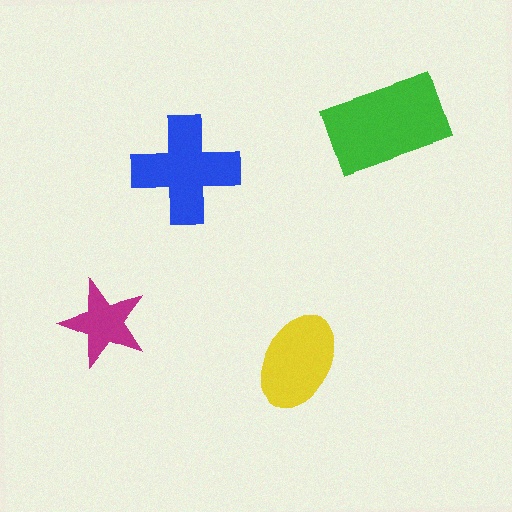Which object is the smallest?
The magenta star.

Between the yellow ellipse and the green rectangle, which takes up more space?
The green rectangle.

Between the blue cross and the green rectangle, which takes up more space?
The green rectangle.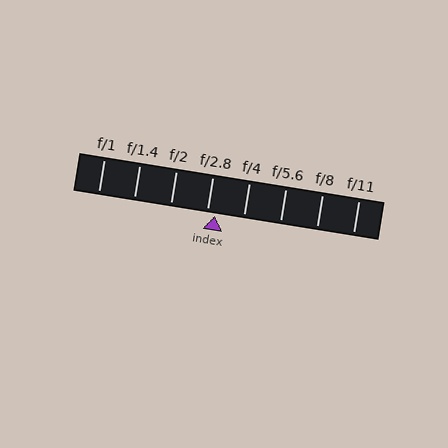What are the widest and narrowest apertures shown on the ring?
The widest aperture shown is f/1 and the narrowest is f/11.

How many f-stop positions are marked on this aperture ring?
There are 8 f-stop positions marked.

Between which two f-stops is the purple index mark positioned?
The index mark is between f/2.8 and f/4.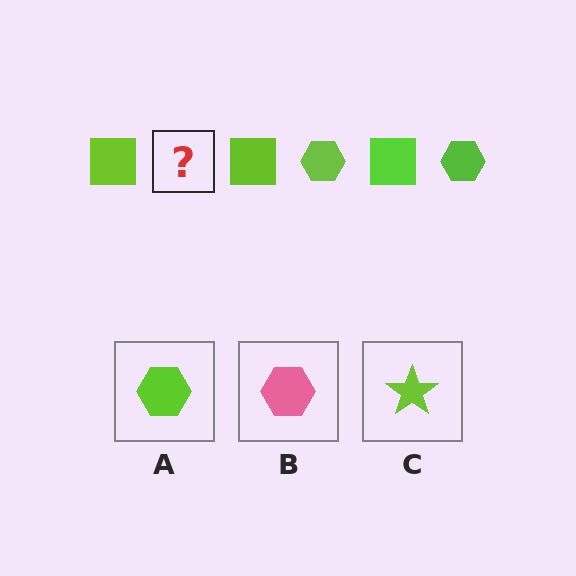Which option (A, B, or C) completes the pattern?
A.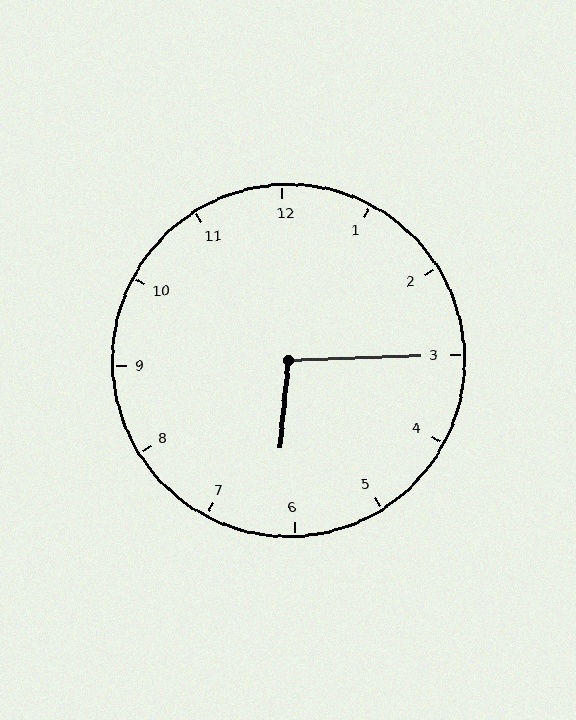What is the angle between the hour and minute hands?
Approximately 98 degrees.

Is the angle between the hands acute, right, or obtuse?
It is obtuse.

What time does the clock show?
6:15.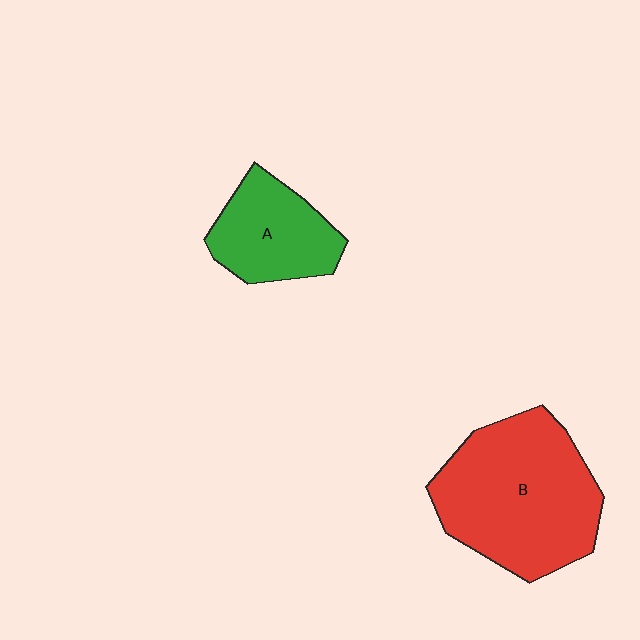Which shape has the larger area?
Shape B (red).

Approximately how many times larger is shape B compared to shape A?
Approximately 1.9 times.